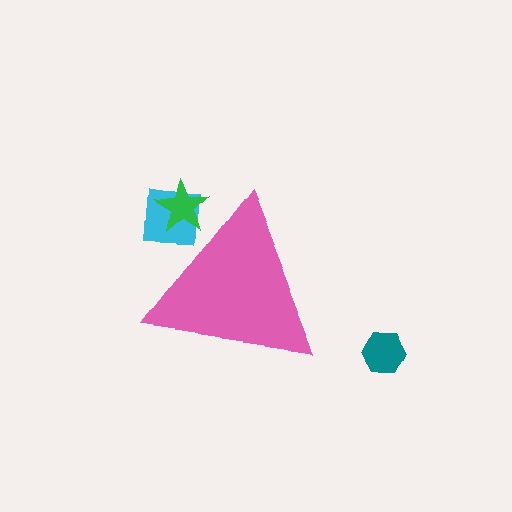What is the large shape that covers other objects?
A pink triangle.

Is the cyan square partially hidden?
Yes, the cyan square is partially hidden behind the pink triangle.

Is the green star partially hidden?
Yes, the green star is partially hidden behind the pink triangle.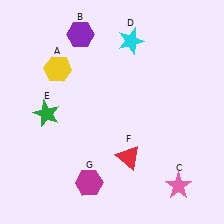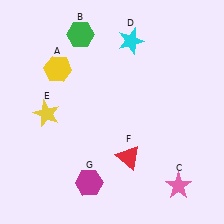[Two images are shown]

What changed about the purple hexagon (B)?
In Image 1, B is purple. In Image 2, it changed to green.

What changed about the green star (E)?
In Image 1, E is green. In Image 2, it changed to yellow.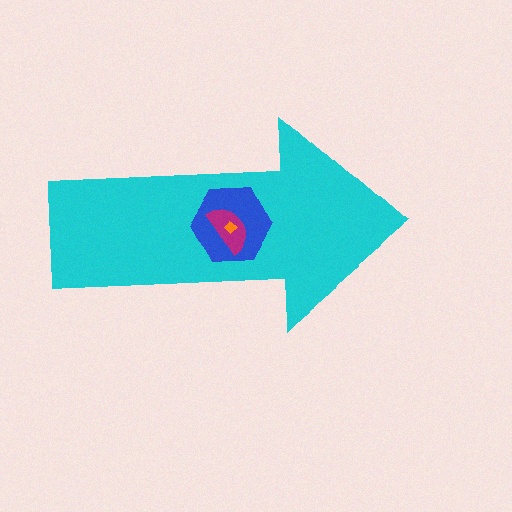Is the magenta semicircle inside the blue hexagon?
Yes.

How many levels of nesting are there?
4.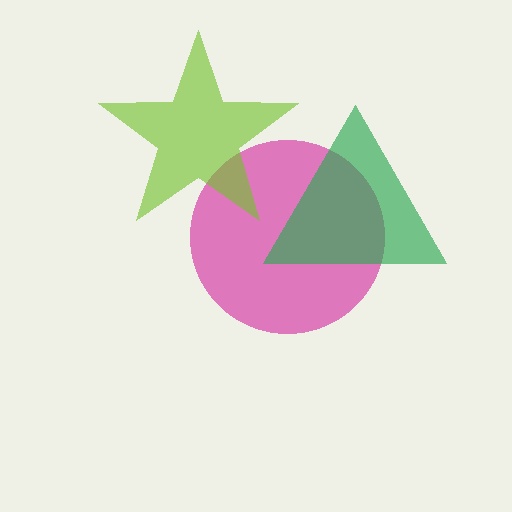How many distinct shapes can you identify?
There are 3 distinct shapes: a magenta circle, a lime star, a green triangle.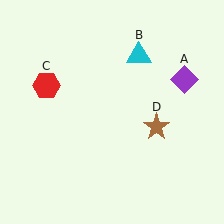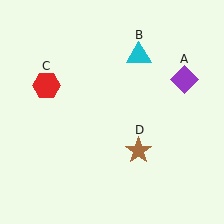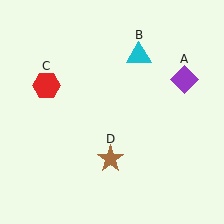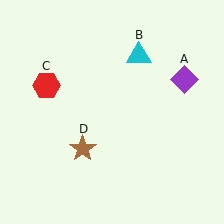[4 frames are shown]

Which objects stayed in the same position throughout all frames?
Purple diamond (object A) and cyan triangle (object B) and red hexagon (object C) remained stationary.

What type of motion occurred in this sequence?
The brown star (object D) rotated clockwise around the center of the scene.